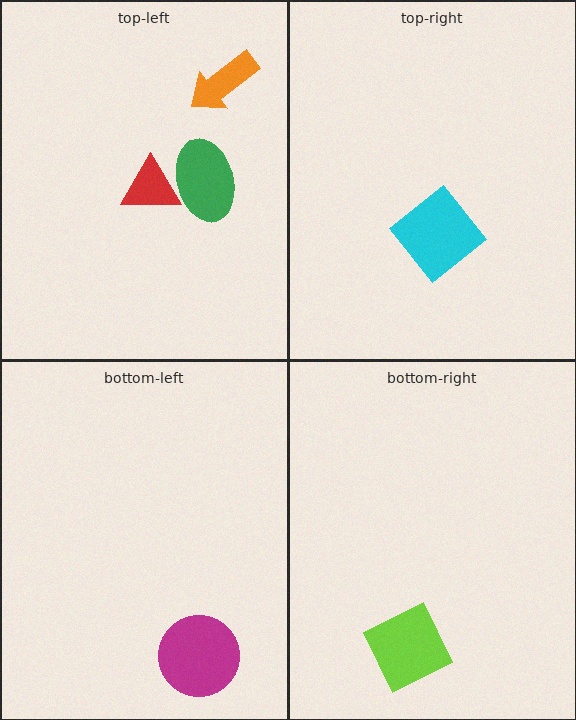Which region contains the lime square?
The bottom-right region.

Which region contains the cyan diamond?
The top-right region.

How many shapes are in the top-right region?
1.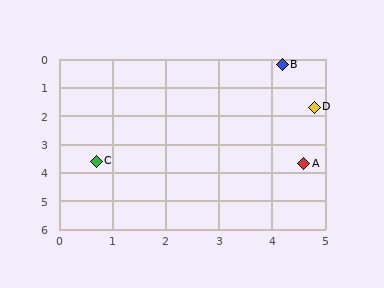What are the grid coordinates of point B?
Point B is at approximately (4.2, 0.2).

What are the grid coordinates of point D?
Point D is at approximately (4.8, 1.7).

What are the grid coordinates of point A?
Point A is at approximately (4.6, 3.7).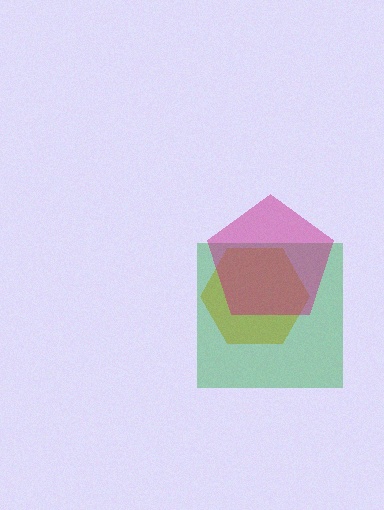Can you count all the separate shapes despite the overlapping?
Yes, there are 3 separate shapes.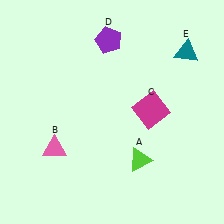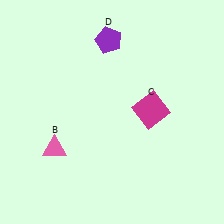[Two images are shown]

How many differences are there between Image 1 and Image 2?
There are 2 differences between the two images.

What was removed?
The teal triangle (E), the lime triangle (A) were removed in Image 2.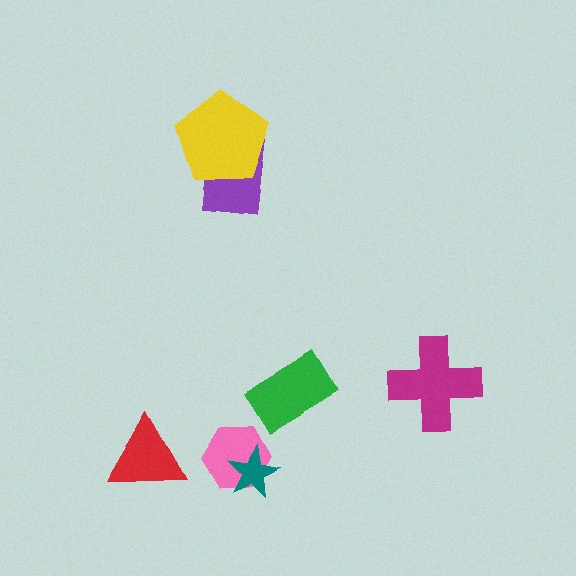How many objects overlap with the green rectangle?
0 objects overlap with the green rectangle.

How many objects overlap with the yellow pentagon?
1 object overlaps with the yellow pentagon.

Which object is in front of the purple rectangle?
The yellow pentagon is in front of the purple rectangle.